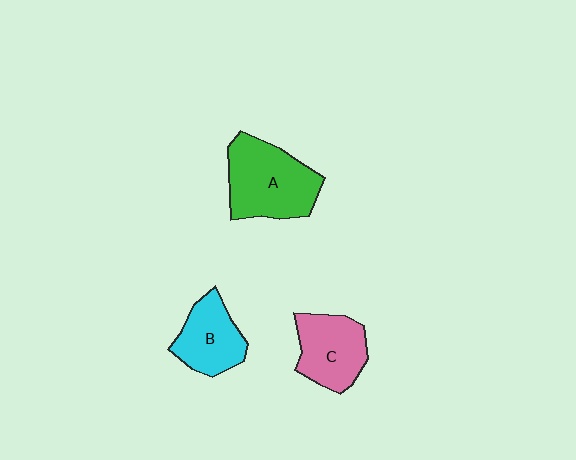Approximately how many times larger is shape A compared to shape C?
Approximately 1.3 times.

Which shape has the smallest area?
Shape B (cyan).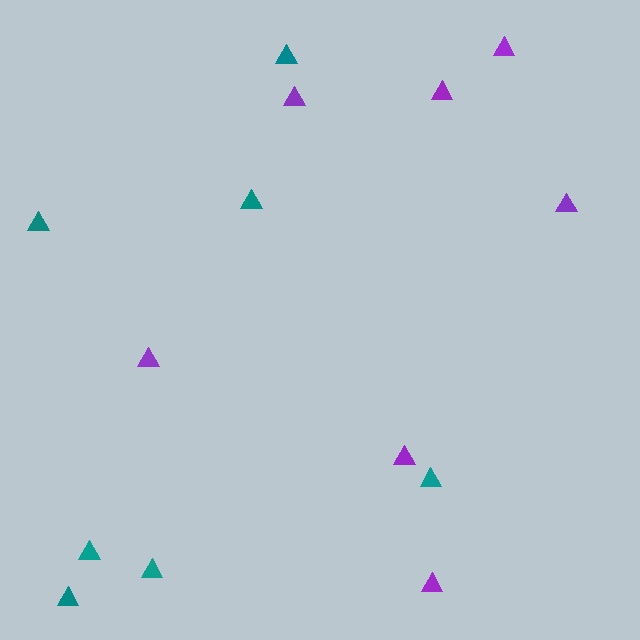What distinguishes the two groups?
There are 2 groups: one group of purple triangles (7) and one group of teal triangles (7).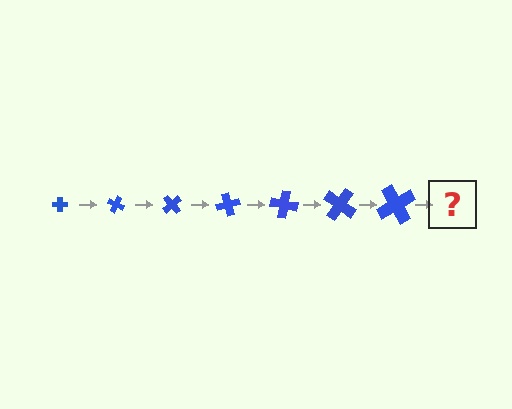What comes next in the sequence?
The next element should be a cross, larger than the previous one and rotated 175 degrees from the start.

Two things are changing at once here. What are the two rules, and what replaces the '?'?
The two rules are that the cross grows larger each step and it rotates 25 degrees each step. The '?' should be a cross, larger than the previous one and rotated 175 degrees from the start.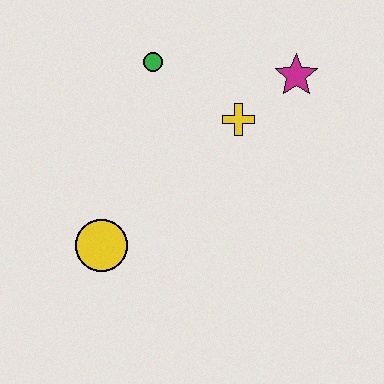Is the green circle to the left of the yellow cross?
Yes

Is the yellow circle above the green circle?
No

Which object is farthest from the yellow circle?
The magenta star is farthest from the yellow circle.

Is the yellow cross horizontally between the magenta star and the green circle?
Yes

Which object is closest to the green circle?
The yellow cross is closest to the green circle.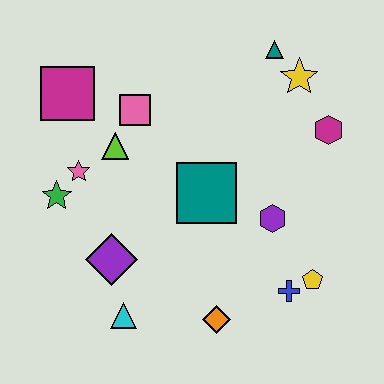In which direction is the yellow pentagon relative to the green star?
The yellow pentagon is to the right of the green star.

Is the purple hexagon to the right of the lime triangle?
Yes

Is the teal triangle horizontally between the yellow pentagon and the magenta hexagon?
No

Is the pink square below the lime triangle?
No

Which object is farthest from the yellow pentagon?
The magenta square is farthest from the yellow pentagon.